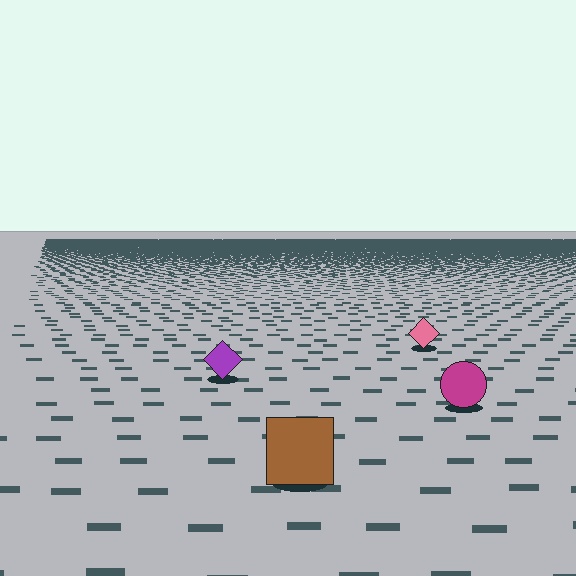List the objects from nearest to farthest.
From nearest to farthest: the brown square, the magenta circle, the purple diamond, the pink diamond.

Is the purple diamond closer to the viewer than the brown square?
No. The brown square is closer — you can tell from the texture gradient: the ground texture is coarser near it.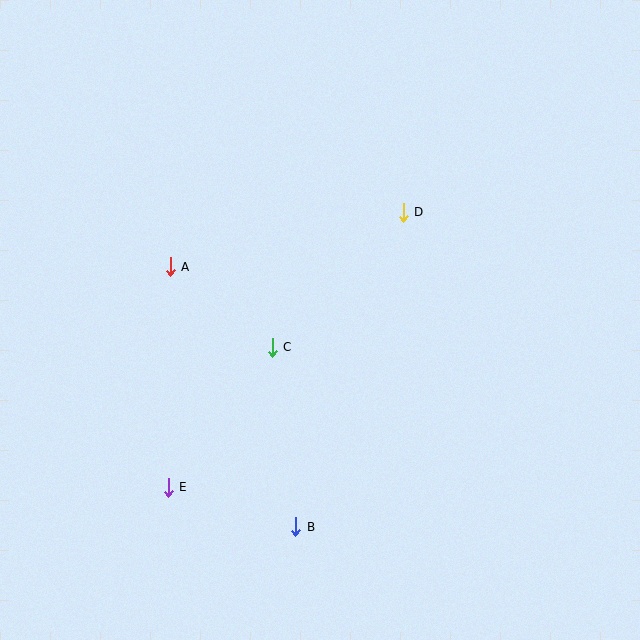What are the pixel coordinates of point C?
Point C is at (272, 347).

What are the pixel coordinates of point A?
Point A is at (170, 267).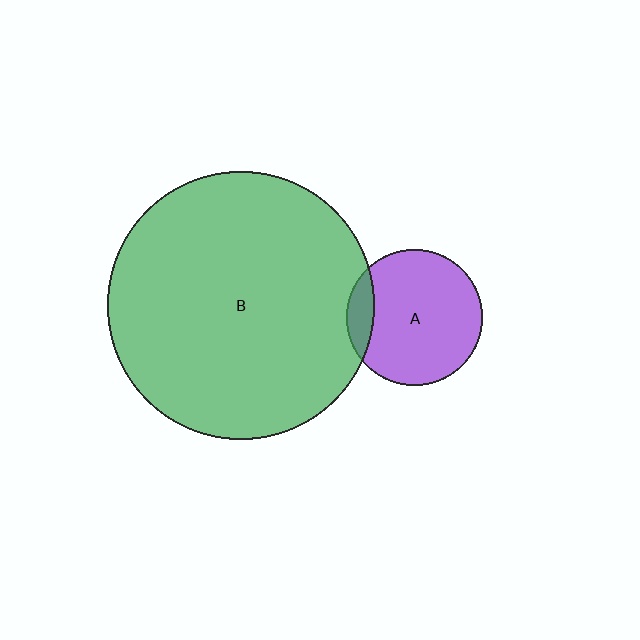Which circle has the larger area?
Circle B (green).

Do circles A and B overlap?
Yes.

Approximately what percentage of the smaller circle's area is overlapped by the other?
Approximately 10%.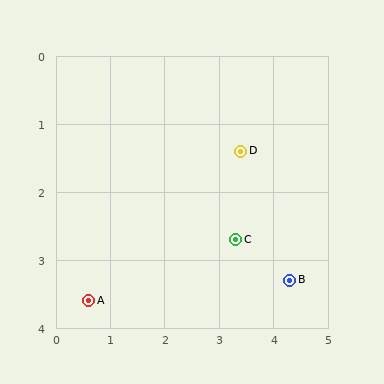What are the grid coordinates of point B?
Point B is at approximately (4.3, 3.3).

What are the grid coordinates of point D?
Point D is at approximately (3.4, 1.4).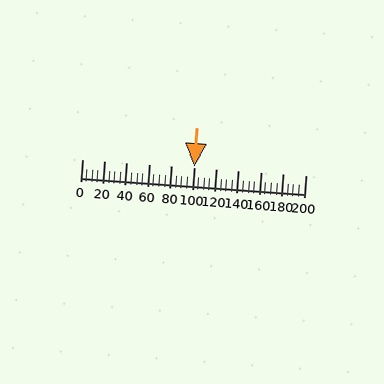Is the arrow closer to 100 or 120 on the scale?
The arrow is closer to 100.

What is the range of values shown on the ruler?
The ruler shows values from 0 to 200.